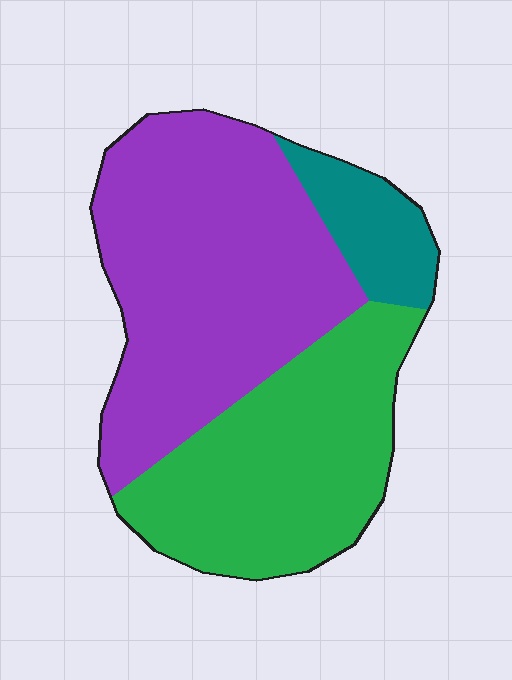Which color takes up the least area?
Teal, at roughly 10%.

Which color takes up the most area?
Purple, at roughly 50%.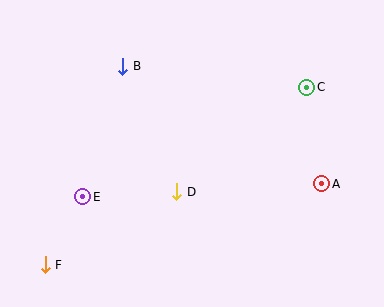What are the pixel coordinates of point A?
Point A is at (322, 184).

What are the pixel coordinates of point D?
Point D is at (177, 192).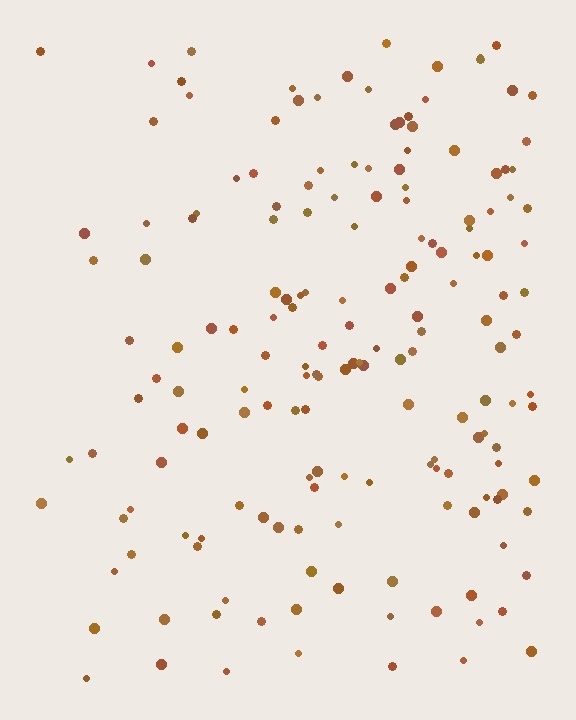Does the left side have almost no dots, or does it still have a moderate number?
Still a moderate number, just noticeably fewer than the right.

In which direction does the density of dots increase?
From left to right, with the right side densest.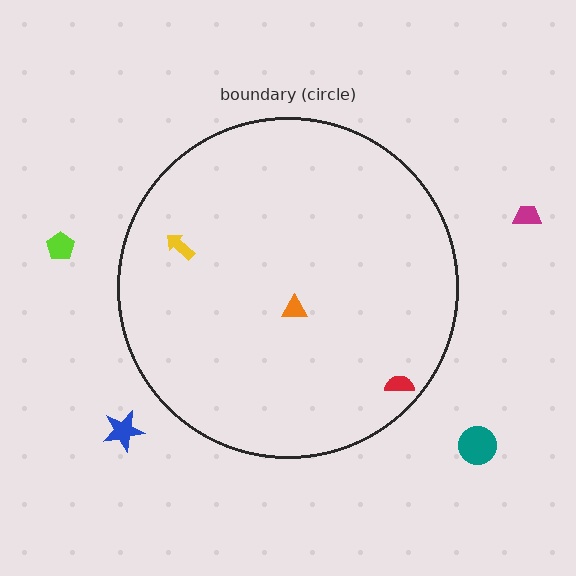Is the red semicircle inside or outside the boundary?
Inside.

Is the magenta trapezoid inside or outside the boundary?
Outside.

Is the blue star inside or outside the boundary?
Outside.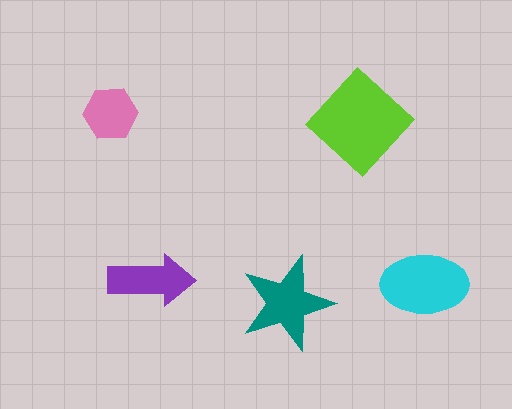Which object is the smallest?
The pink hexagon.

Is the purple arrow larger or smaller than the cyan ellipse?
Smaller.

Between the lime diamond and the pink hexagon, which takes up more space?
The lime diamond.